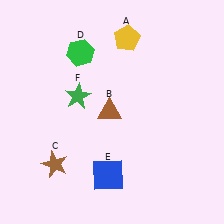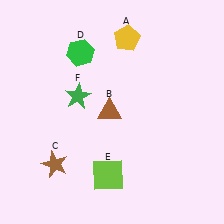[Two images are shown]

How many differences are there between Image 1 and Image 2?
There is 1 difference between the two images.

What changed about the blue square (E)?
In Image 1, E is blue. In Image 2, it changed to lime.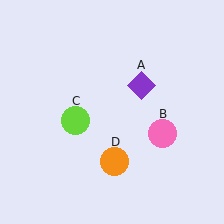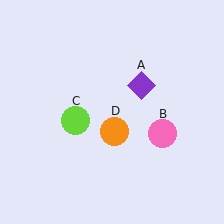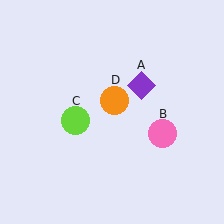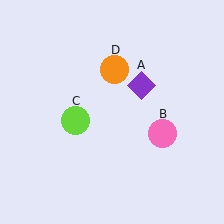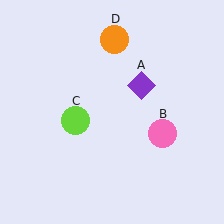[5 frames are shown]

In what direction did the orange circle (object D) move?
The orange circle (object D) moved up.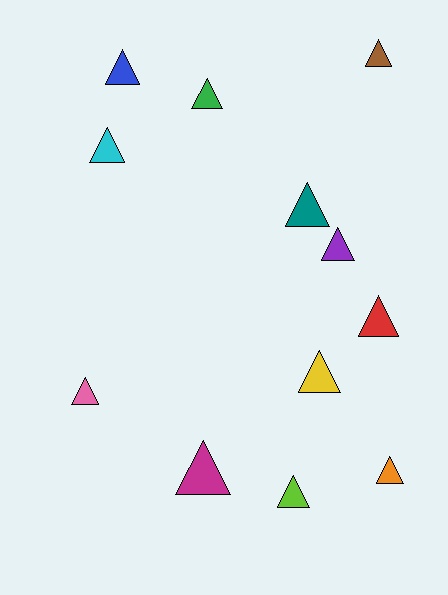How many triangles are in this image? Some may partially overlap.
There are 12 triangles.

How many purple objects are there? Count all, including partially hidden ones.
There is 1 purple object.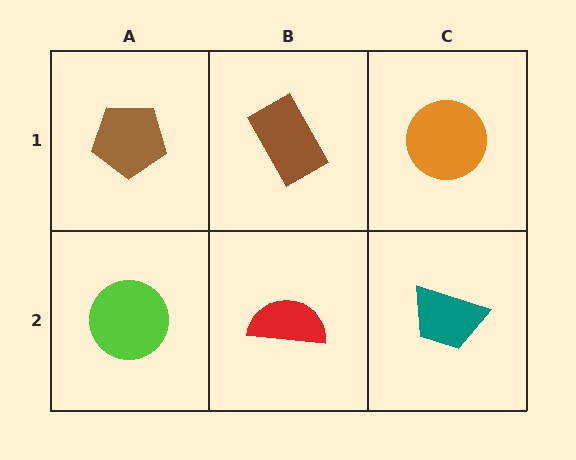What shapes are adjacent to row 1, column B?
A red semicircle (row 2, column B), a brown pentagon (row 1, column A), an orange circle (row 1, column C).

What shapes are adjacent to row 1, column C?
A teal trapezoid (row 2, column C), a brown rectangle (row 1, column B).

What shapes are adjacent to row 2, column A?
A brown pentagon (row 1, column A), a red semicircle (row 2, column B).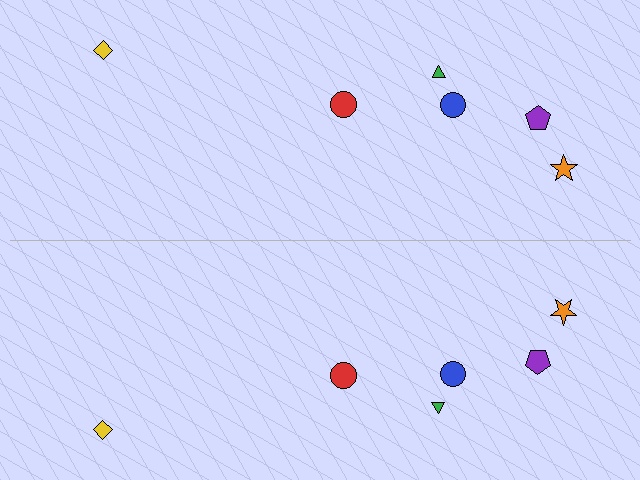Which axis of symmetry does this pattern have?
The pattern has a horizontal axis of symmetry running through the center of the image.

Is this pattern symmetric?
Yes, this pattern has bilateral (reflection) symmetry.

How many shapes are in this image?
There are 12 shapes in this image.